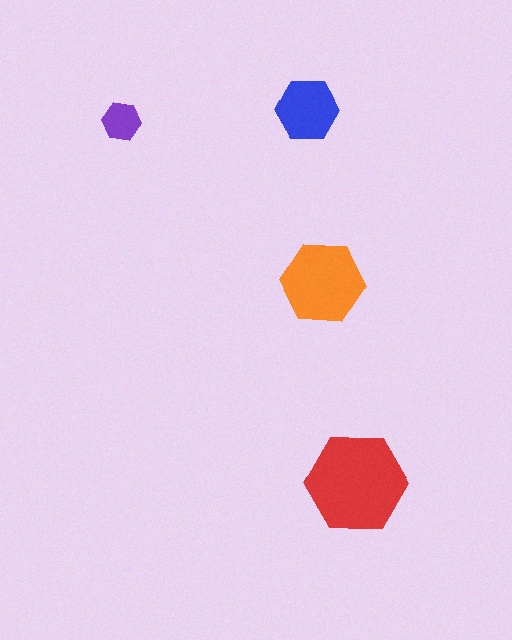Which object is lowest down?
The red hexagon is bottommost.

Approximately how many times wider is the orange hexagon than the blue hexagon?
About 1.5 times wider.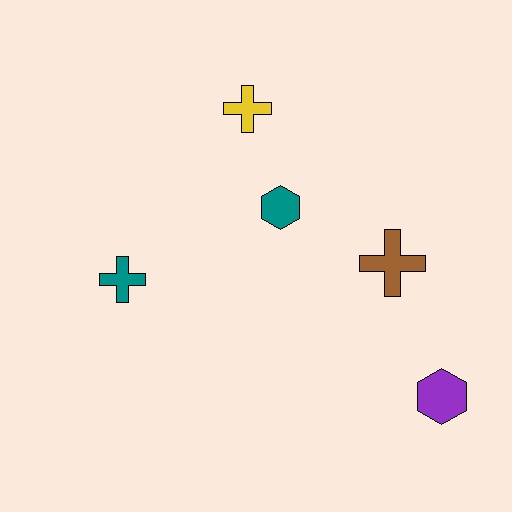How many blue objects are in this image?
There are no blue objects.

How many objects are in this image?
There are 5 objects.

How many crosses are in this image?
There are 3 crosses.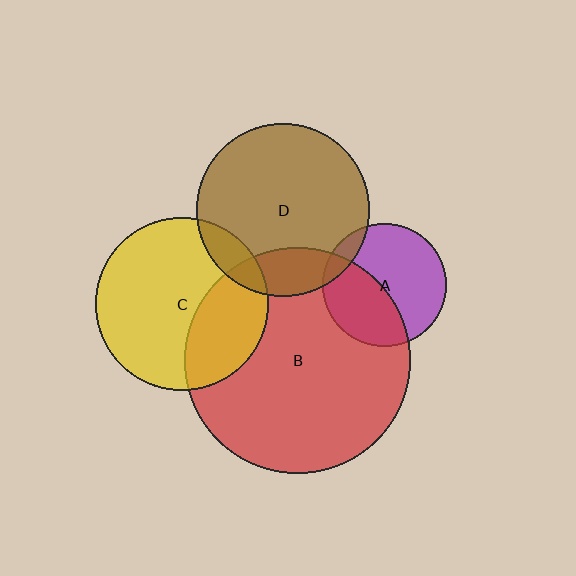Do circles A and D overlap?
Yes.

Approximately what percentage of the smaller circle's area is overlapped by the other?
Approximately 10%.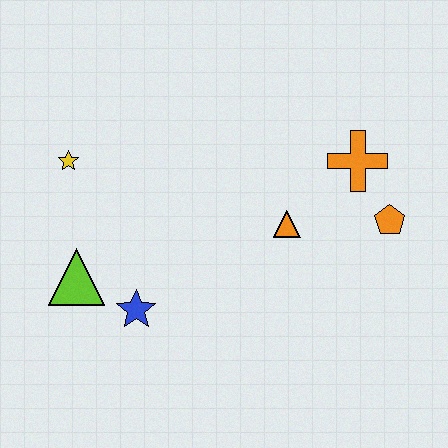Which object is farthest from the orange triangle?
The yellow star is farthest from the orange triangle.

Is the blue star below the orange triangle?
Yes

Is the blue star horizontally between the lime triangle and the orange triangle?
Yes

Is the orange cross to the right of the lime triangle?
Yes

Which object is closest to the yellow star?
The lime triangle is closest to the yellow star.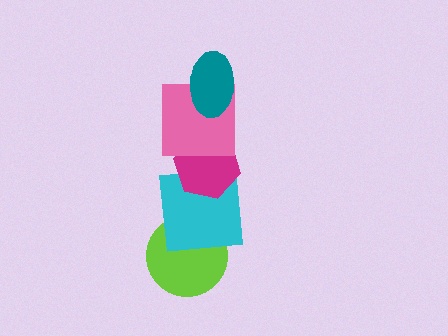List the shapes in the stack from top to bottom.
From top to bottom: the teal ellipse, the pink square, the magenta hexagon, the cyan square, the lime circle.